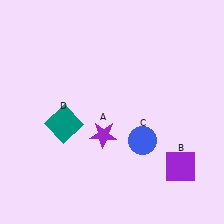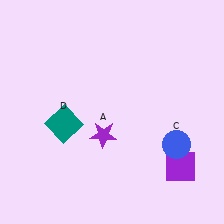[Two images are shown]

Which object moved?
The blue circle (C) moved right.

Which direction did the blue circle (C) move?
The blue circle (C) moved right.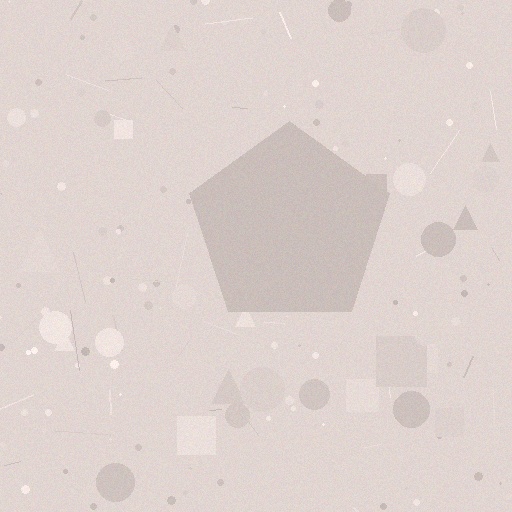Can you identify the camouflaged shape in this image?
The camouflaged shape is a pentagon.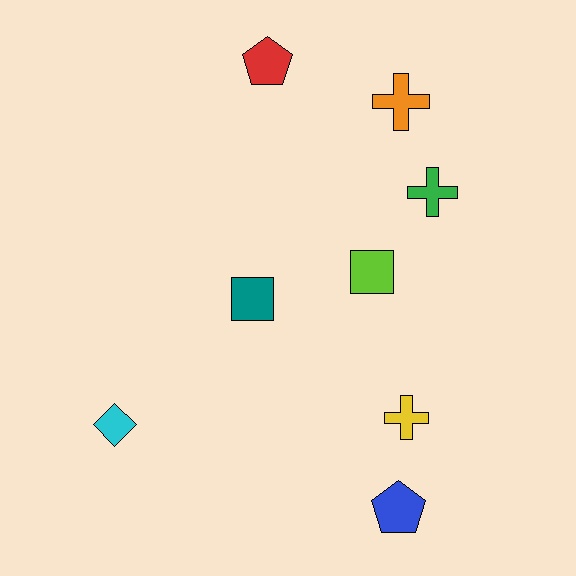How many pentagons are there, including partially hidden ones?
There are 2 pentagons.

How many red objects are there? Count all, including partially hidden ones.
There is 1 red object.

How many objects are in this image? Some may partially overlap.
There are 8 objects.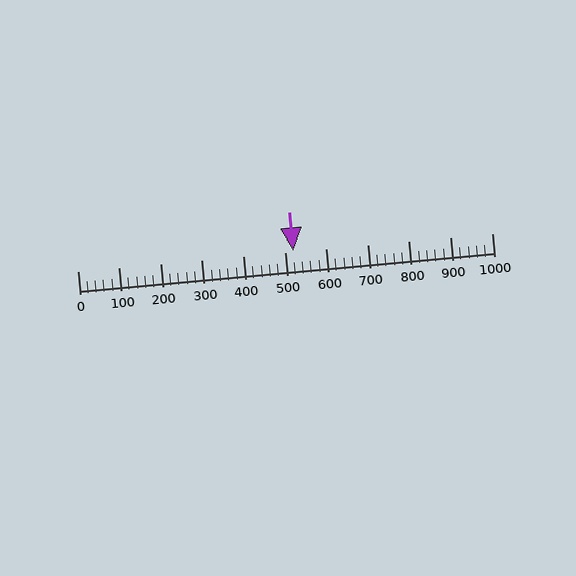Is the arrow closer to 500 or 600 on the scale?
The arrow is closer to 500.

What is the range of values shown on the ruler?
The ruler shows values from 0 to 1000.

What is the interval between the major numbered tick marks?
The major tick marks are spaced 100 units apart.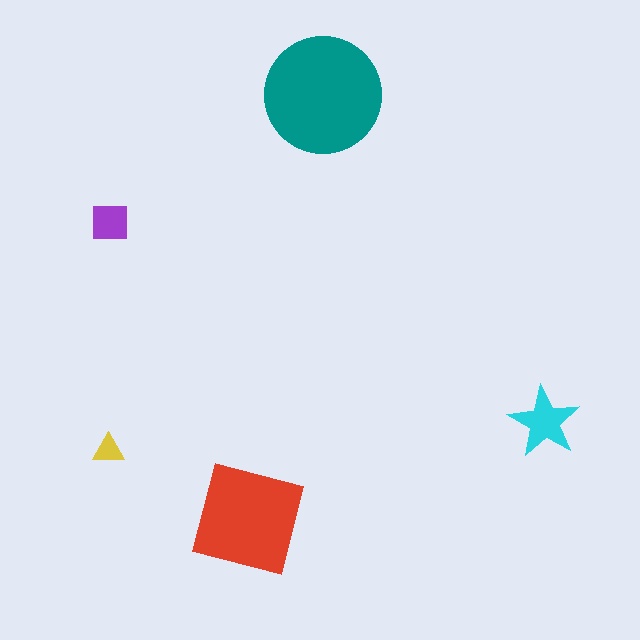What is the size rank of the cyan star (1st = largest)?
3rd.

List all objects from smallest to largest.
The yellow triangle, the purple square, the cyan star, the red square, the teal circle.